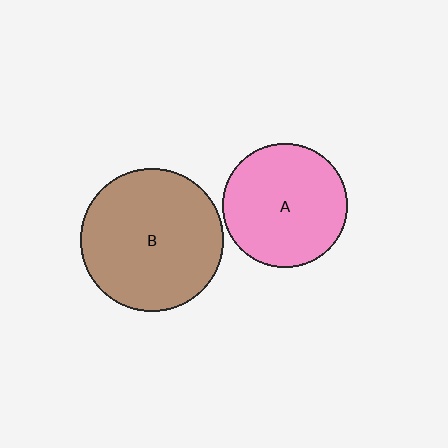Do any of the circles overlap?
No, none of the circles overlap.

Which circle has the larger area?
Circle B (brown).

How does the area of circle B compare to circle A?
Approximately 1.3 times.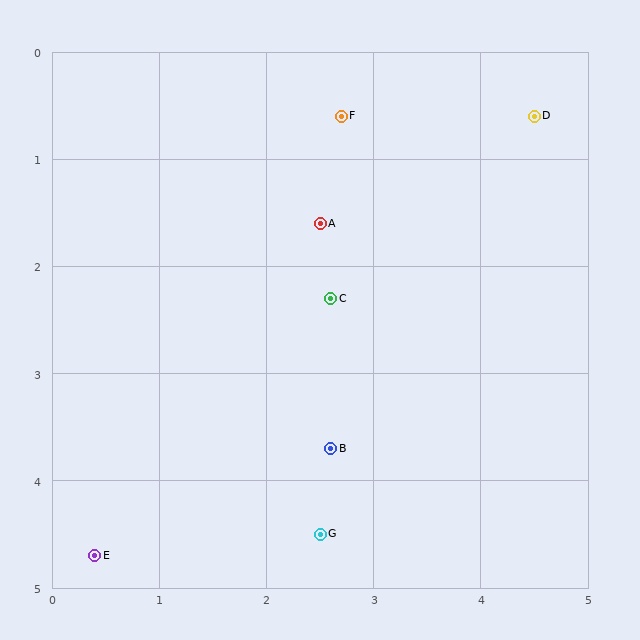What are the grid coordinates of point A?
Point A is at approximately (2.5, 1.6).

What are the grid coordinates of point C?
Point C is at approximately (2.6, 2.3).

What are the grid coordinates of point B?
Point B is at approximately (2.6, 3.7).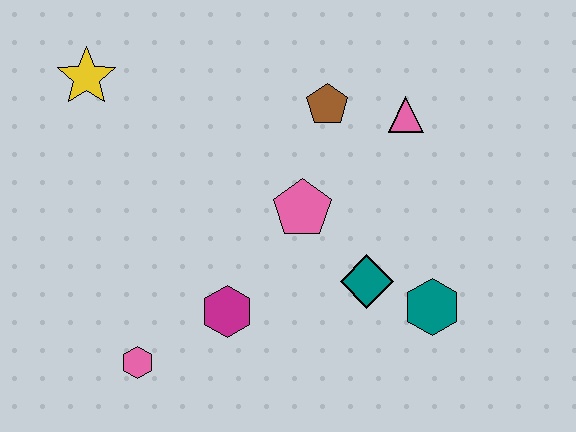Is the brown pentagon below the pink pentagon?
No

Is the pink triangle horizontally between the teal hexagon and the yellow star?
Yes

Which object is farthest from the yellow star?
The teal hexagon is farthest from the yellow star.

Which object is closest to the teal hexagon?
The teal diamond is closest to the teal hexagon.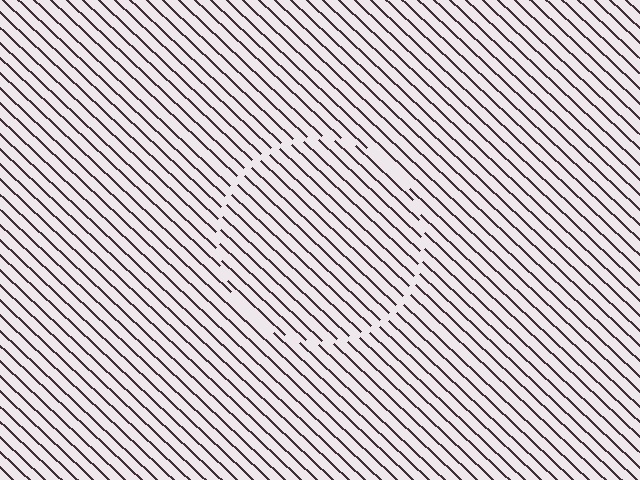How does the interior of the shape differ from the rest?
The interior of the shape contains the same grating, shifted by half a period — the contour is defined by the phase discontinuity where line-ends from the inner and outer gratings abut.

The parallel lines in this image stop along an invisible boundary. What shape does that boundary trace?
An illusory circle. The interior of the shape contains the same grating, shifted by half a period — the contour is defined by the phase discontinuity where line-ends from the inner and outer gratings abut.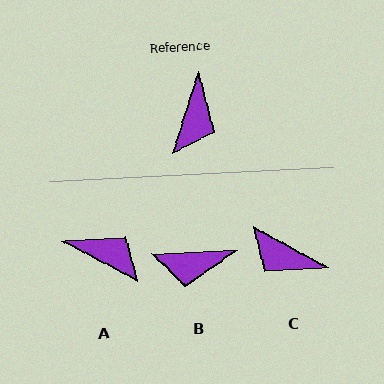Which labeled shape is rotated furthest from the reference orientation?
C, about 102 degrees away.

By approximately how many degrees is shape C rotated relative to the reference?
Approximately 102 degrees clockwise.